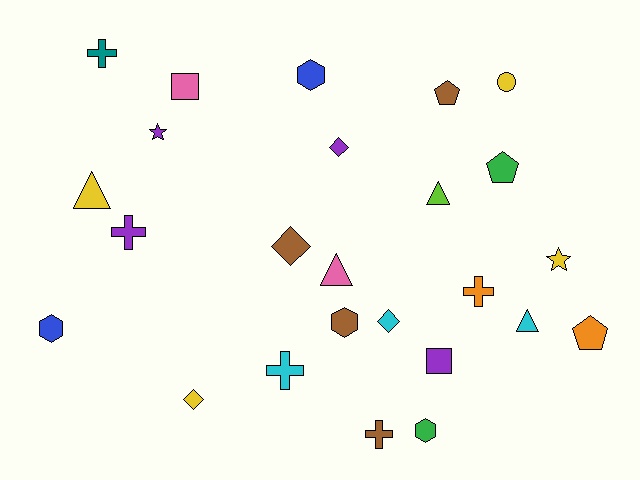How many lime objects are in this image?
There is 1 lime object.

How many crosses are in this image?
There are 5 crosses.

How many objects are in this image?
There are 25 objects.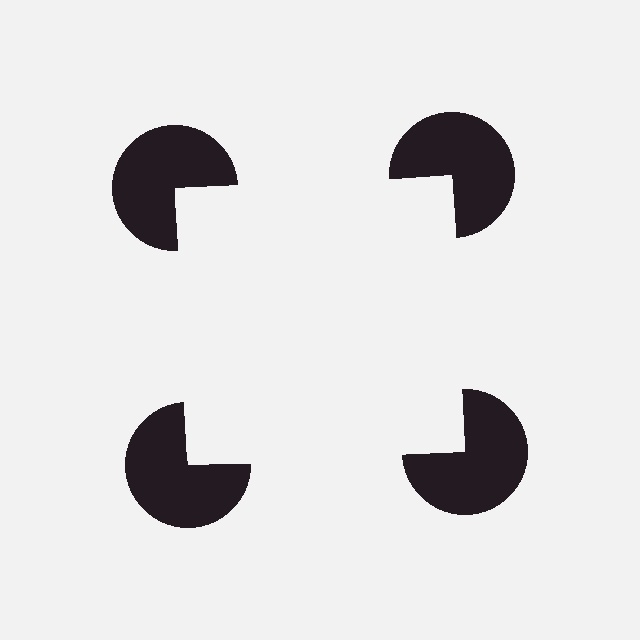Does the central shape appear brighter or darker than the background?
It typically appears slightly brighter than the background, even though no actual brightness change is drawn.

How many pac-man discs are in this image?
There are 4 — one at each vertex of the illusory square.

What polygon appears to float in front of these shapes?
An illusory square — its edges are inferred from the aligned wedge cuts in the pac-man discs, not physically drawn.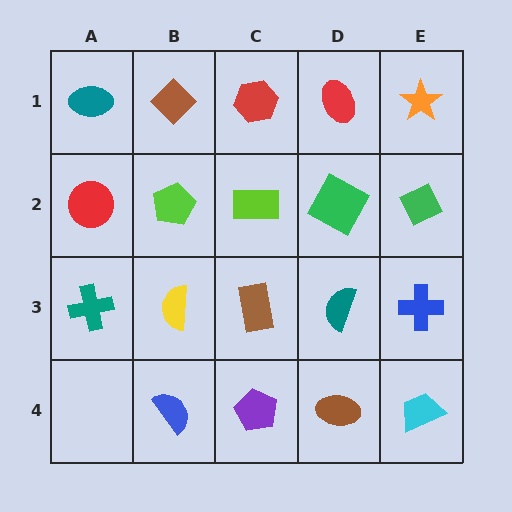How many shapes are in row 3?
5 shapes.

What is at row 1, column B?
A brown diamond.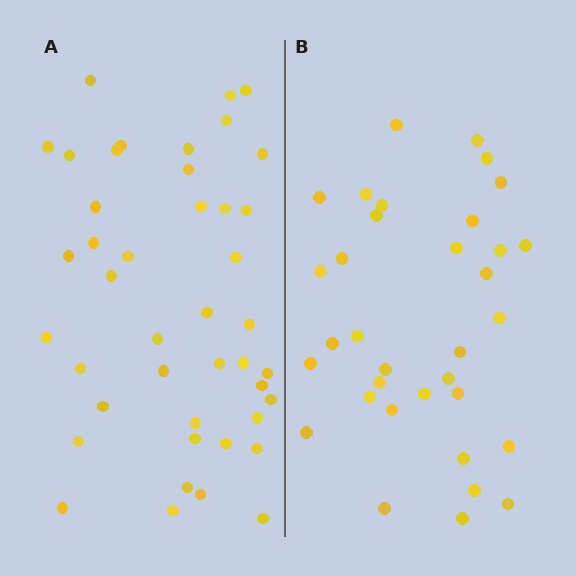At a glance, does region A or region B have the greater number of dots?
Region A (the left region) has more dots.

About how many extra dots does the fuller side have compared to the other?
Region A has roughly 8 or so more dots than region B.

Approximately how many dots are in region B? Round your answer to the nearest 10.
About 30 dots. (The exact count is 34, which rounds to 30.)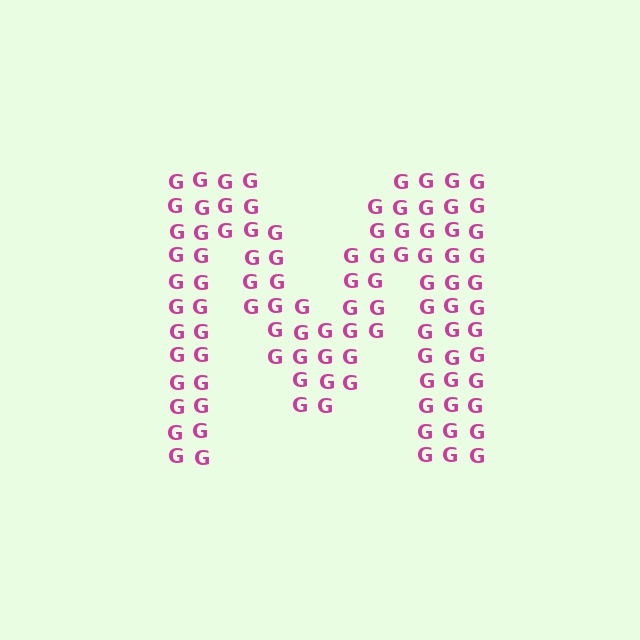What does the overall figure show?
The overall figure shows the letter M.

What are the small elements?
The small elements are letter G's.